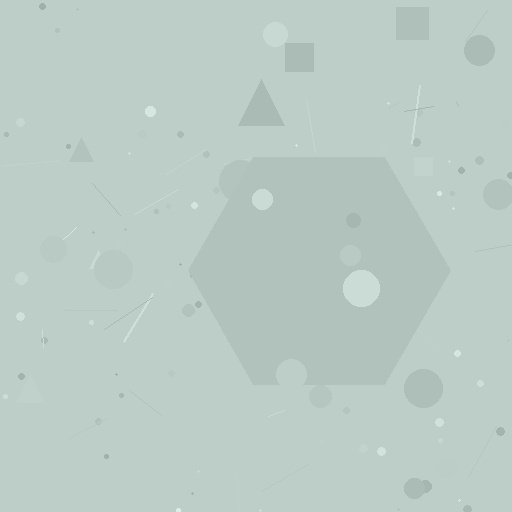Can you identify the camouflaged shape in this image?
The camouflaged shape is a hexagon.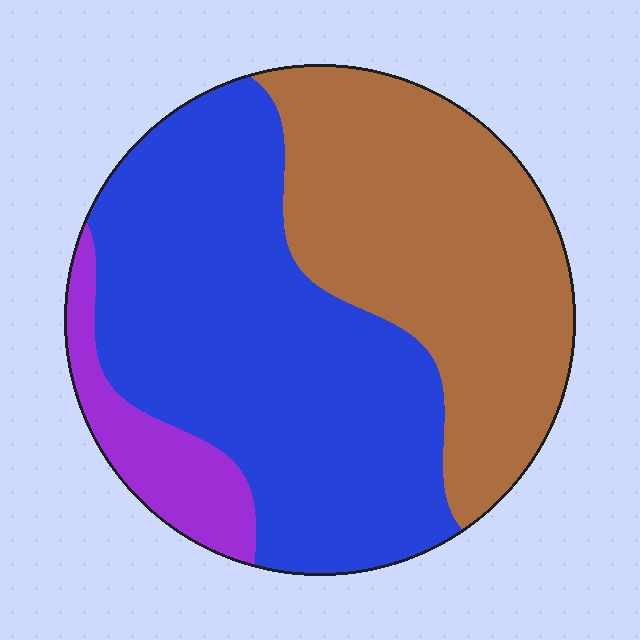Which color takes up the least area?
Purple, at roughly 10%.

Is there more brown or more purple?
Brown.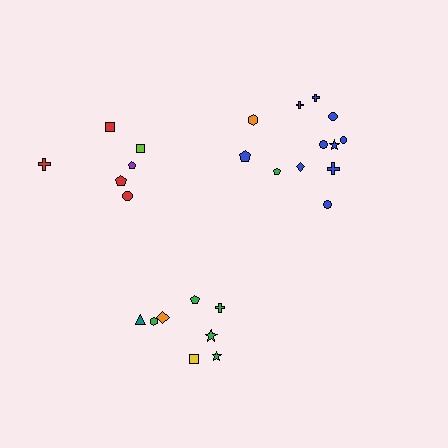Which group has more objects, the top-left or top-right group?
The top-right group.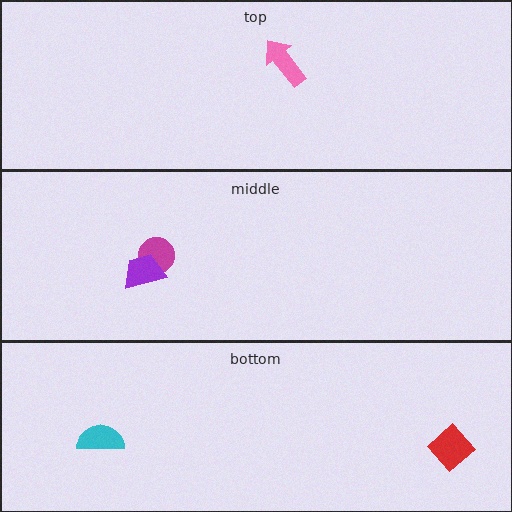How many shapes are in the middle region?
2.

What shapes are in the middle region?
The magenta circle, the purple trapezoid.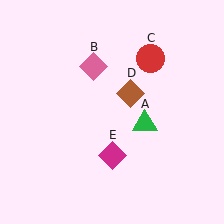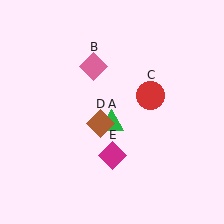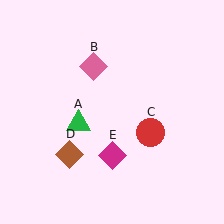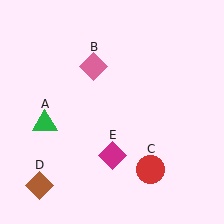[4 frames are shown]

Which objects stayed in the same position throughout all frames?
Pink diamond (object B) and magenta diamond (object E) remained stationary.